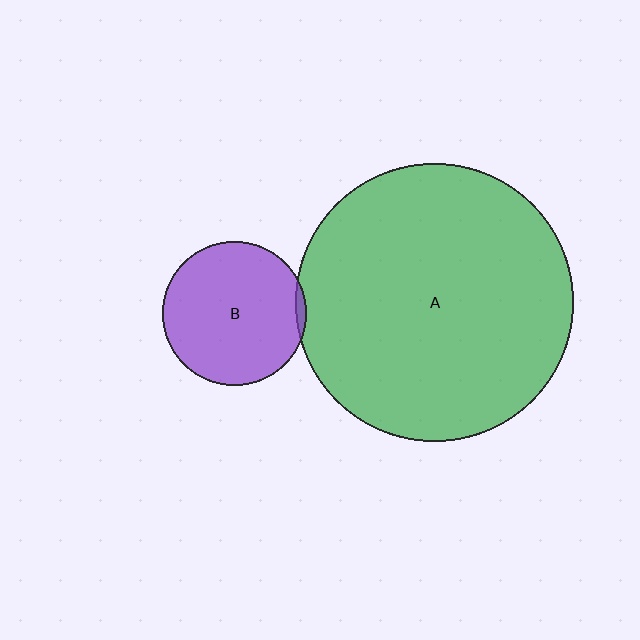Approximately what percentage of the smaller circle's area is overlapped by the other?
Approximately 5%.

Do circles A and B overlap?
Yes.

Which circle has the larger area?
Circle A (green).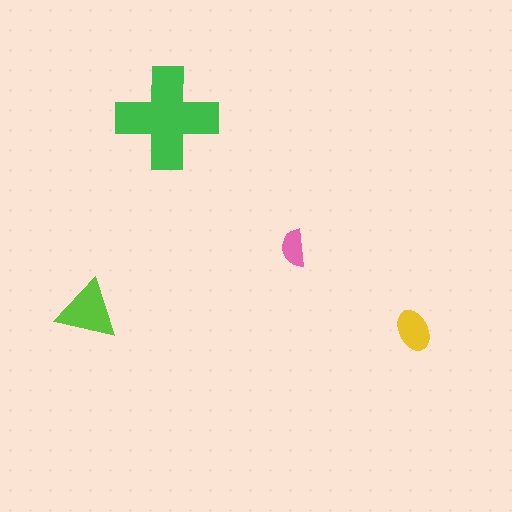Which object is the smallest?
The pink semicircle.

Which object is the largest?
The green cross.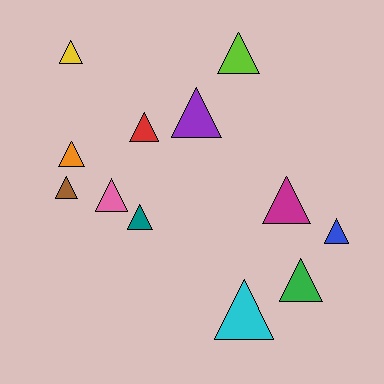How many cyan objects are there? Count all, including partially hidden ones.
There is 1 cyan object.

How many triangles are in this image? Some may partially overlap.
There are 12 triangles.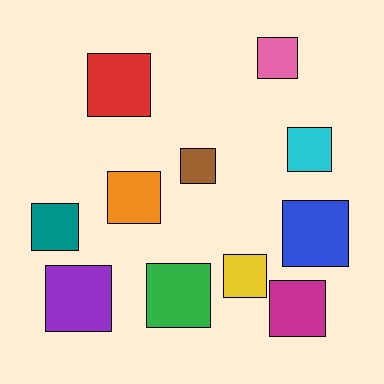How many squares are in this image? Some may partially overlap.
There are 11 squares.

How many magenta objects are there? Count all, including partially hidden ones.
There is 1 magenta object.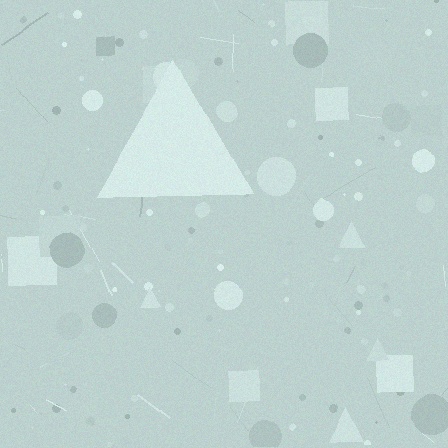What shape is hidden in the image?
A triangle is hidden in the image.